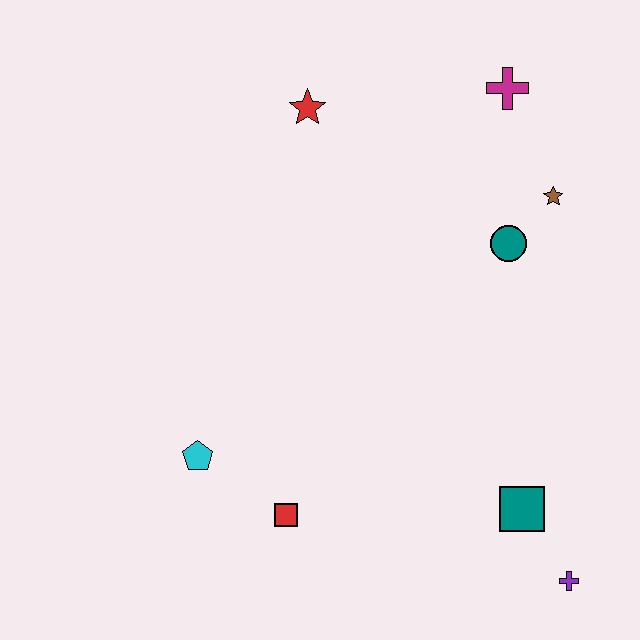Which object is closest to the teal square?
The purple cross is closest to the teal square.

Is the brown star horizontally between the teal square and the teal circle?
No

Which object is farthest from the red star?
The purple cross is farthest from the red star.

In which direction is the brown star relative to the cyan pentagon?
The brown star is to the right of the cyan pentagon.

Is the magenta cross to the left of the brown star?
Yes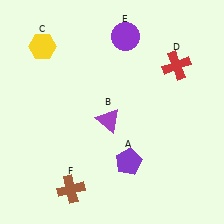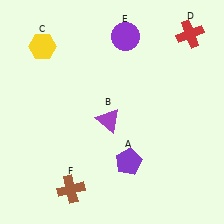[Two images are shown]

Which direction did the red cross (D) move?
The red cross (D) moved up.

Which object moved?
The red cross (D) moved up.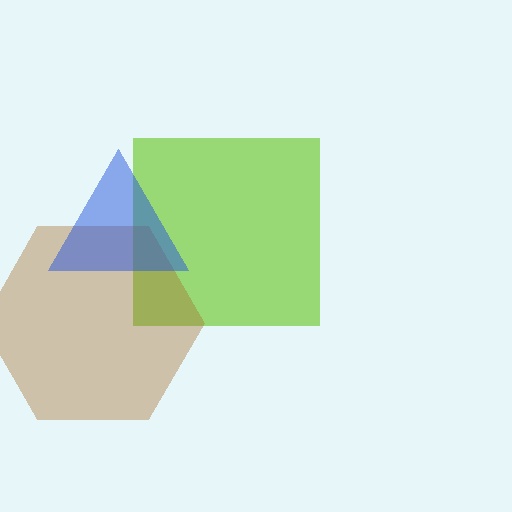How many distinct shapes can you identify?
There are 3 distinct shapes: a lime square, a brown hexagon, a blue triangle.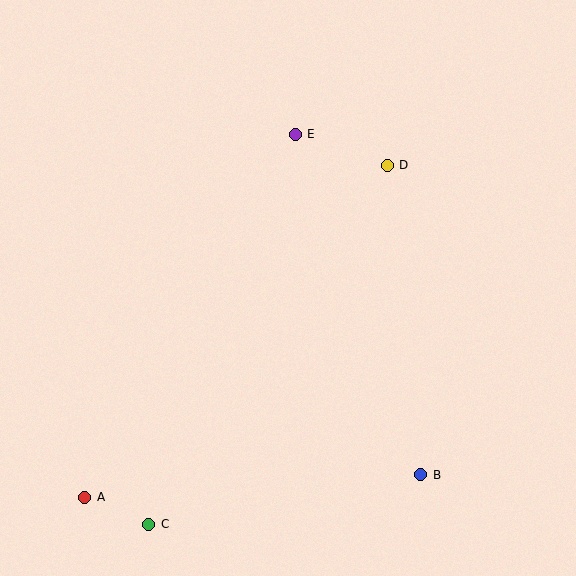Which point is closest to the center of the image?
Point E at (295, 134) is closest to the center.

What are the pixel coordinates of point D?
Point D is at (387, 165).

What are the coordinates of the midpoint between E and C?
The midpoint between E and C is at (222, 329).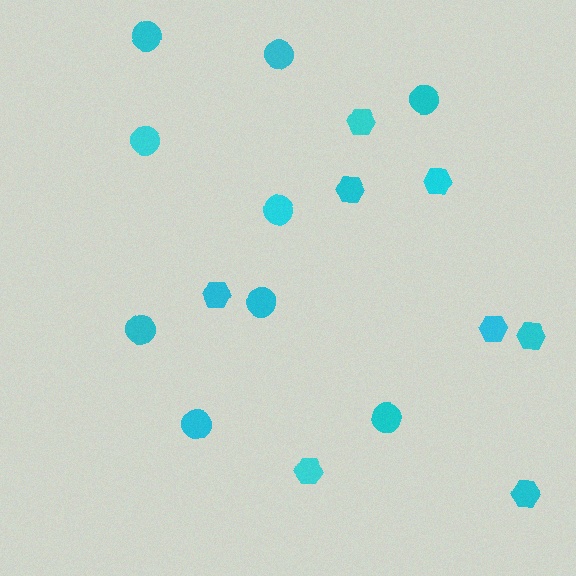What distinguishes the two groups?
There are 2 groups: one group of circles (9) and one group of hexagons (8).